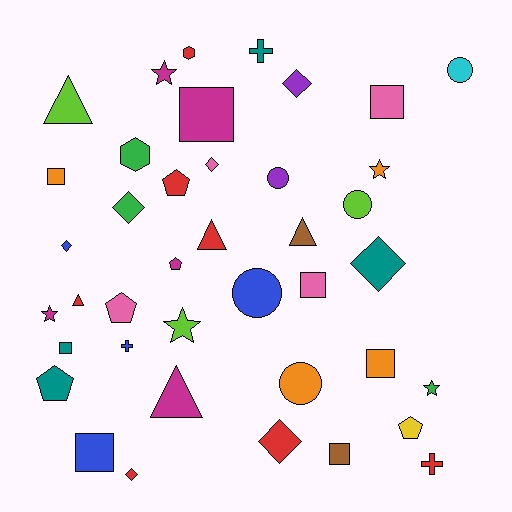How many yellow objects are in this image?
There is 1 yellow object.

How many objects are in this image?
There are 40 objects.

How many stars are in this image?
There are 5 stars.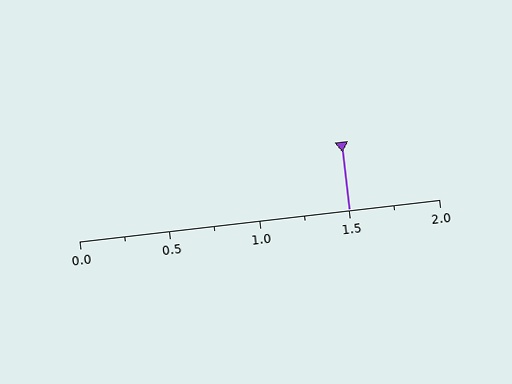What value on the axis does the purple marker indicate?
The marker indicates approximately 1.5.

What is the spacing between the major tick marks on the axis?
The major ticks are spaced 0.5 apart.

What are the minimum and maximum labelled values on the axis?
The axis runs from 0.0 to 2.0.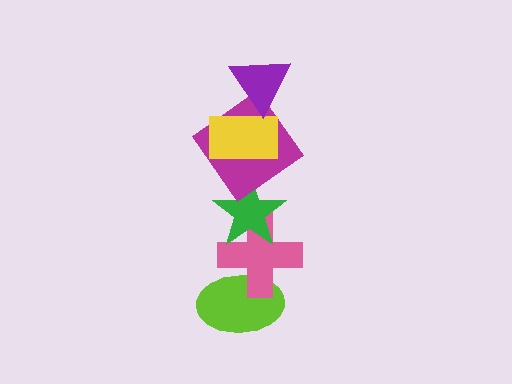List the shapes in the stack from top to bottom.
From top to bottom: the purple triangle, the yellow rectangle, the magenta diamond, the green star, the pink cross, the lime ellipse.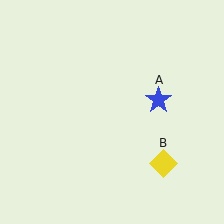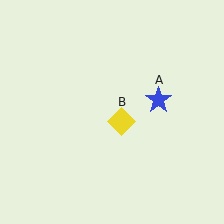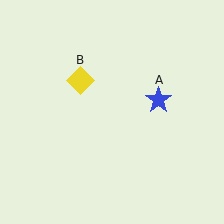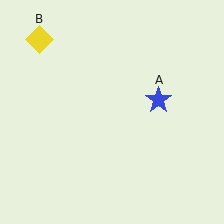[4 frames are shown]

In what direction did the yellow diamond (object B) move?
The yellow diamond (object B) moved up and to the left.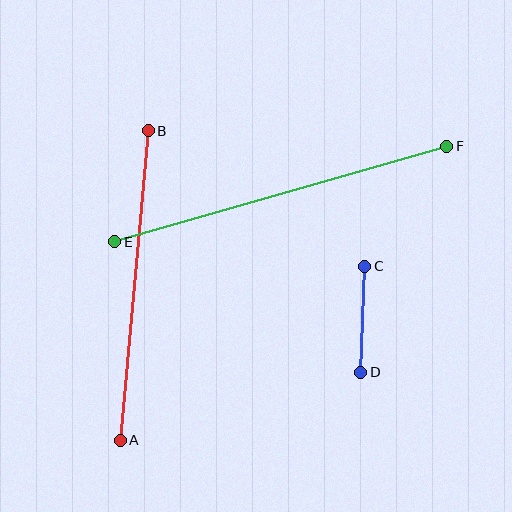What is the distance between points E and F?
The distance is approximately 346 pixels.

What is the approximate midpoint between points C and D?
The midpoint is at approximately (363, 319) pixels.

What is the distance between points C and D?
The distance is approximately 106 pixels.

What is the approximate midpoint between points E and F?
The midpoint is at approximately (281, 194) pixels.